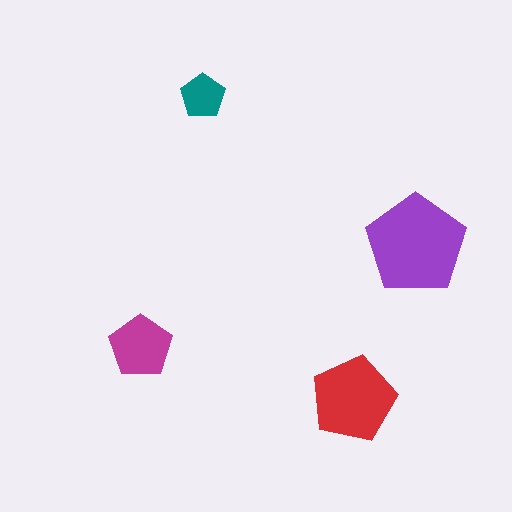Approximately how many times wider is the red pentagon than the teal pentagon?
About 2 times wider.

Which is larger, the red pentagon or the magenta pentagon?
The red one.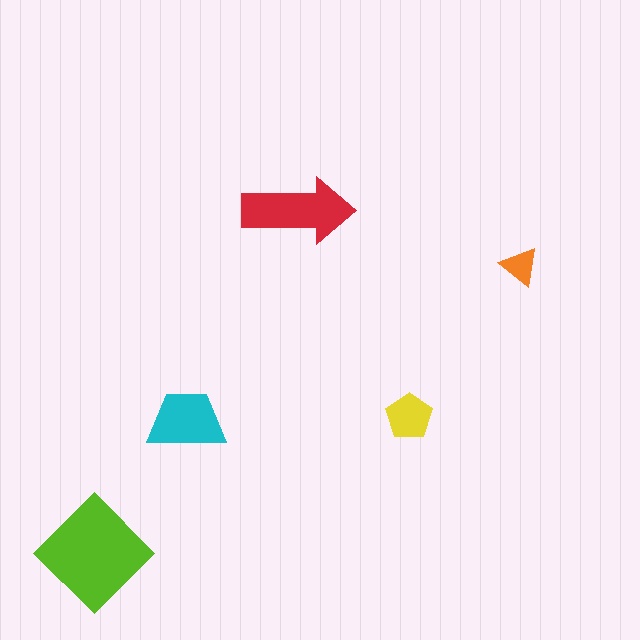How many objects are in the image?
There are 5 objects in the image.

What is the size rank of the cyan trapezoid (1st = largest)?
3rd.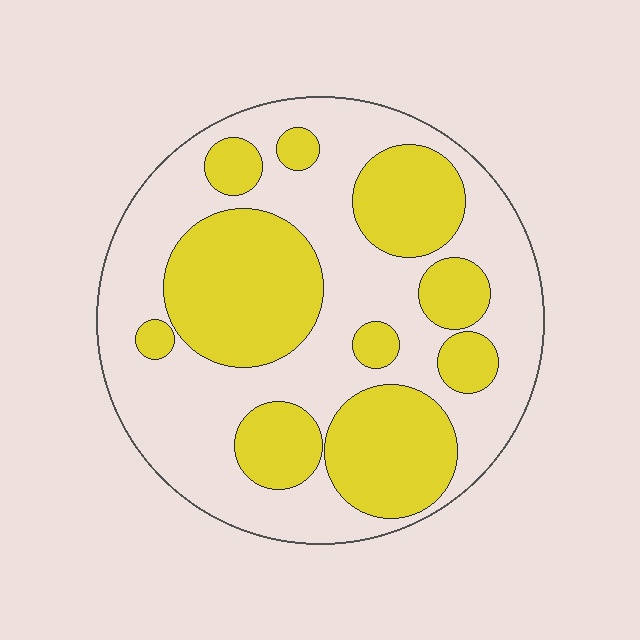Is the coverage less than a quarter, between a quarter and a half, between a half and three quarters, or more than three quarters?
Between a quarter and a half.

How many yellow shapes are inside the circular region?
10.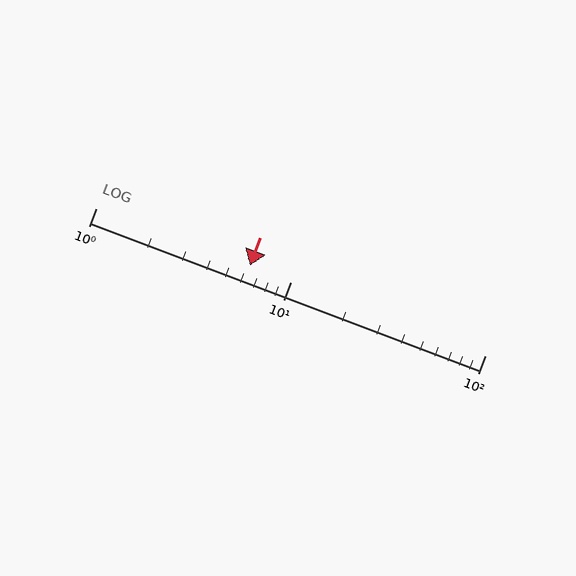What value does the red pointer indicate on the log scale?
The pointer indicates approximately 6.2.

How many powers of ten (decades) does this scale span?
The scale spans 2 decades, from 1 to 100.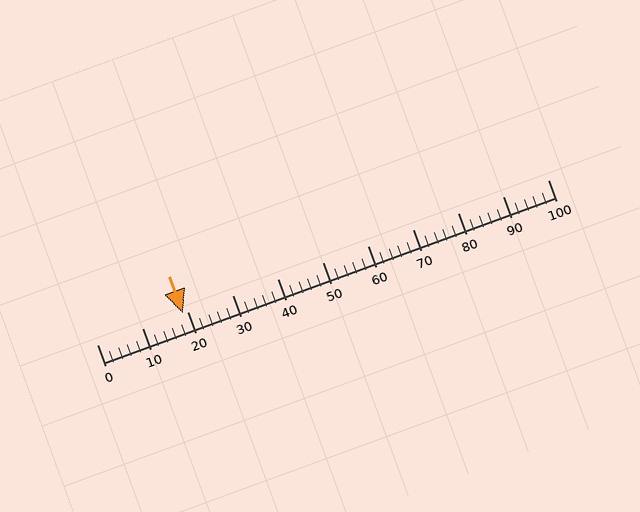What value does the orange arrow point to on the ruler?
The orange arrow points to approximately 19.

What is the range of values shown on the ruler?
The ruler shows values from 0 to 100.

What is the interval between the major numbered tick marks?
The major tick marks are spaced 10 units apart.